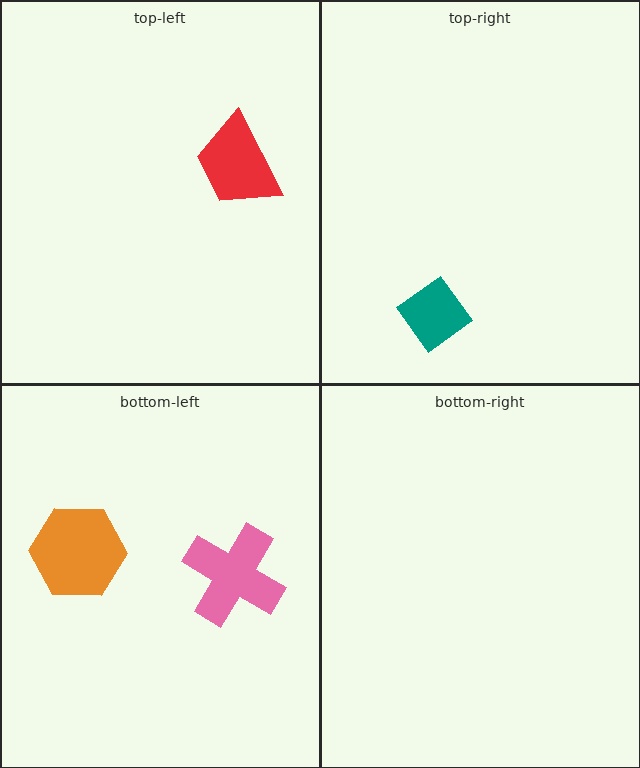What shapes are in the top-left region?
The red trapezoid.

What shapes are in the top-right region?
The teal diamond.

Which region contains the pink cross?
The bottom-left region.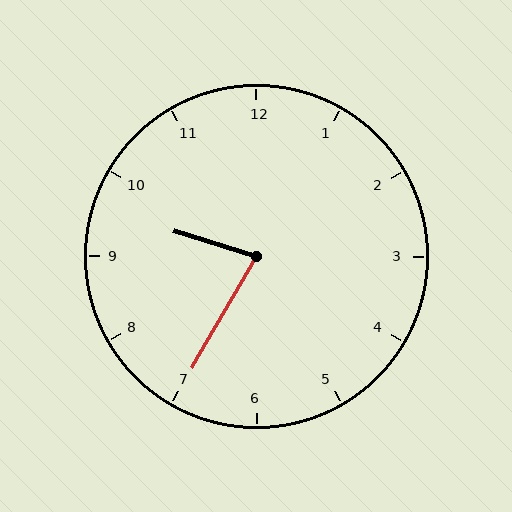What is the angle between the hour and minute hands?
Approximately 78 degrees.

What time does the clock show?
9:35.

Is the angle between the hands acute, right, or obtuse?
It is acute.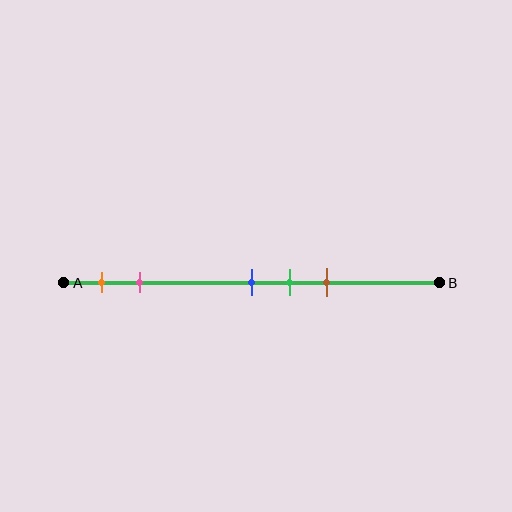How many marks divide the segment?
There are 5 marks dividing the segment.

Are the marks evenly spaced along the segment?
No, the marks are not evenly spaced.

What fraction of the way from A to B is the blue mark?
The blue mark is approximately 50% (0.5) of the way from A to B.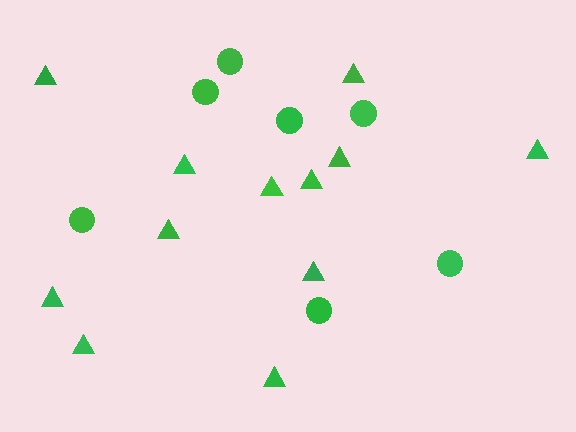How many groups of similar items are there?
There are 2 groups: one group of triangles (12) and one group of circles (7).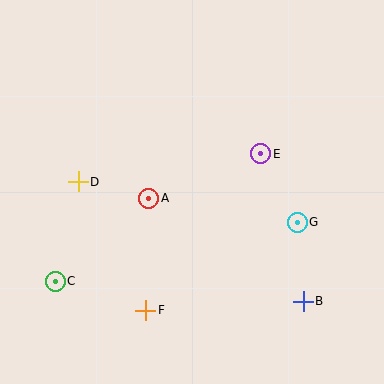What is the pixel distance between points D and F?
The distance between D and F is 145 pixels.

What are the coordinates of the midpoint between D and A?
The midpoint between D and A is at (114, 190).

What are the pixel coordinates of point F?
Point F is at (146, 310).